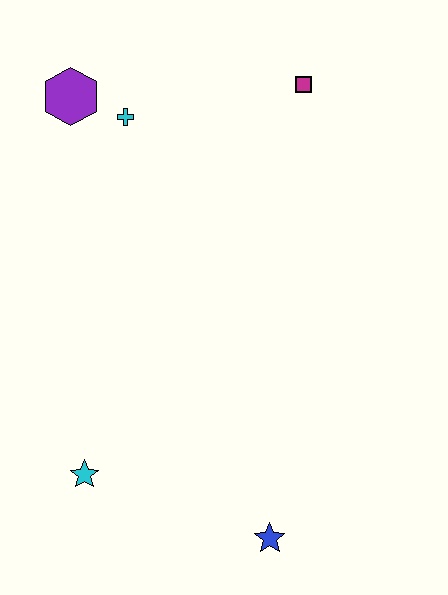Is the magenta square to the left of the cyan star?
No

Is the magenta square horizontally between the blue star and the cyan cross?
No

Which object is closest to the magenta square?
The cyan cross is closest to the magenta square.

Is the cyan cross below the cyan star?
No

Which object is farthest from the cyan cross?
The blue star is farthest from the cyan cross.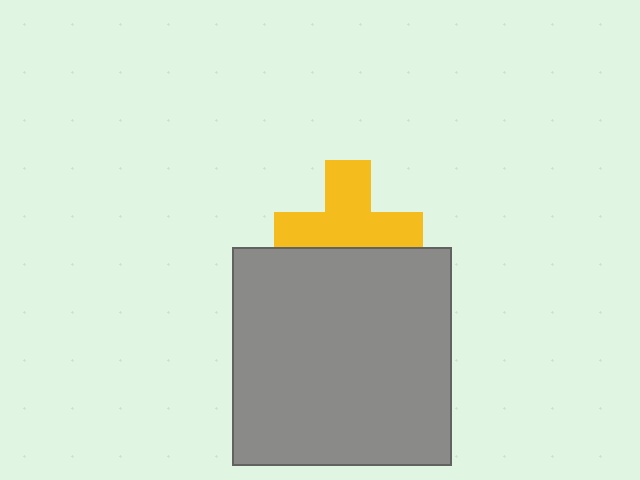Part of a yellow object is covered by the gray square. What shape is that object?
It is a cross.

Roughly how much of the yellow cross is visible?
Most of it is visible (roughly 67%).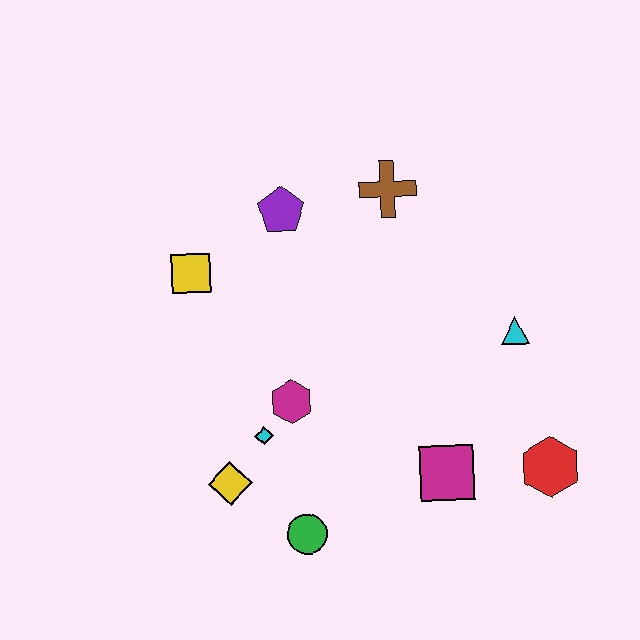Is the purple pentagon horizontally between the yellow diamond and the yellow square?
No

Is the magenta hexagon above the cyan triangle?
No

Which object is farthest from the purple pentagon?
The red hexagon is farthest from the purple pentagon.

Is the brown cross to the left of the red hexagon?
Yes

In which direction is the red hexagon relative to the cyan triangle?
The red hexagon is below the cyan triangle.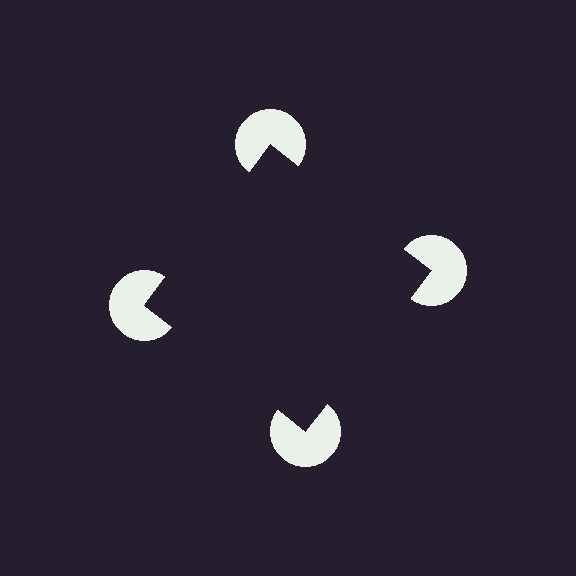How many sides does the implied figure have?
4 sides.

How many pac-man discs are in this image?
There are 4 — one at each vertex of the illusory square.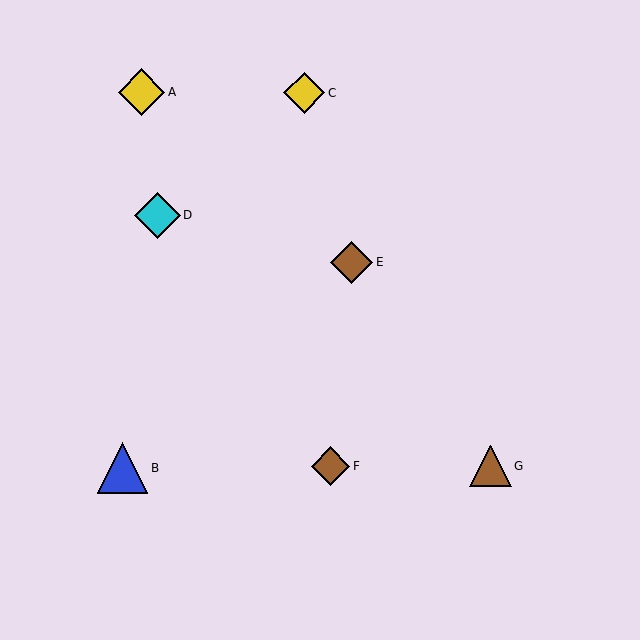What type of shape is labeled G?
Shape G is a brown triangle.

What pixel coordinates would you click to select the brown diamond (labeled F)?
Click at (330, 466) to select the brown diamond F.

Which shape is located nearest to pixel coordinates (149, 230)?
The cyan diamond (labeled D) at (157, 215) is nearest to that location.